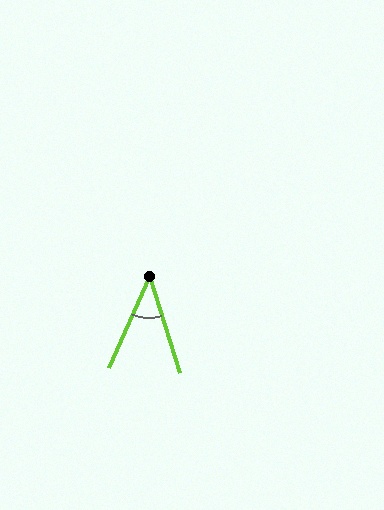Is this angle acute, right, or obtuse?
It is acute.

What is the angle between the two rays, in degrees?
Approximately 42 degrees.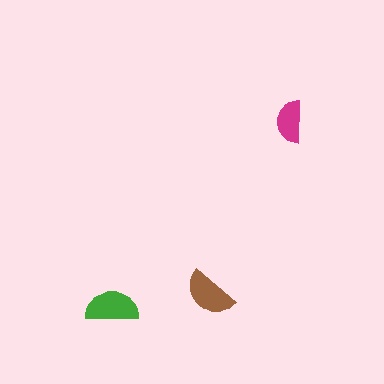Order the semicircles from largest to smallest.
the green one, the brown one, the magenta one.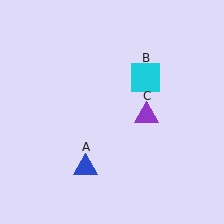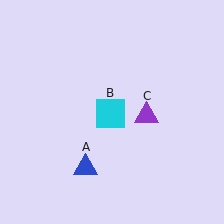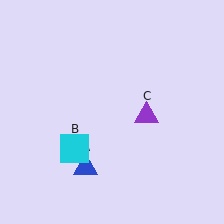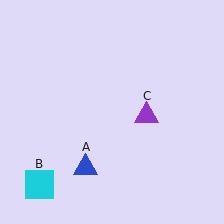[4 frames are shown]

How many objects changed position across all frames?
1 object changed position: cyan square (object B).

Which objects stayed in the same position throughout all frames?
Blue triangle (object A) and purple triangle (object C) remained stationary.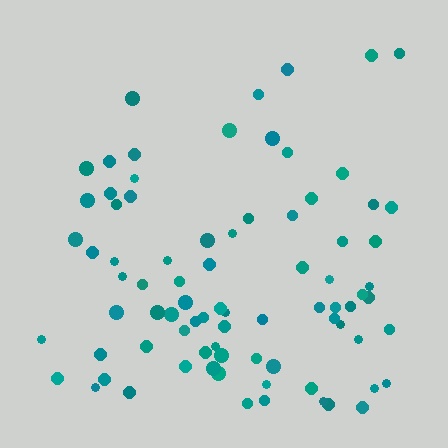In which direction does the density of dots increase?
From top to bottom, with the bottom side densest.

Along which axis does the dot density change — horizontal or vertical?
Vertical.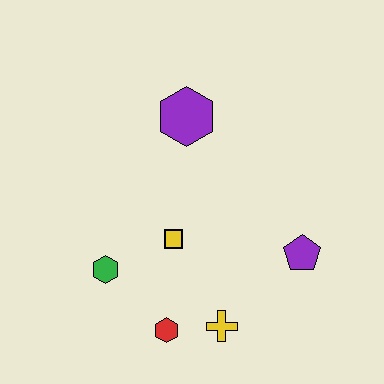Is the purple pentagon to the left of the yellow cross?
No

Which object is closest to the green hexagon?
The yellow square is closest to the green hexagon.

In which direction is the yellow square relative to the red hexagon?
The yellow square is above the red hexagon.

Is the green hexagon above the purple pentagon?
No